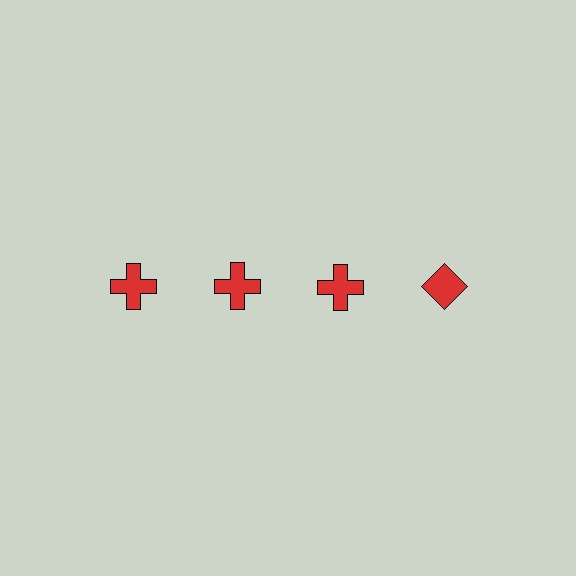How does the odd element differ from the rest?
It has a different shape: diamond instead of cross.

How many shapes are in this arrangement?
There are 4 shapes arranged in a grid pattern.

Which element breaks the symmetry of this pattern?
The red diamond in the top row, second from right column breaks the symmetry. All other shapes are red crosses.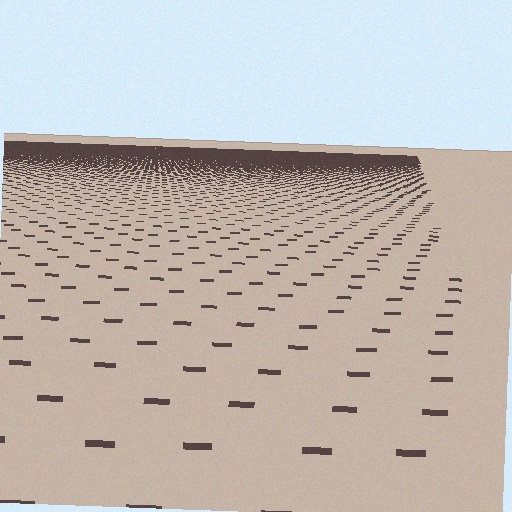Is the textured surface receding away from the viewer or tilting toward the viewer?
The surface is receding away from the viewer. Texture elements get smaller and denser toward the top.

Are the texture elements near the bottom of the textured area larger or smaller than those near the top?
Larger. Near the bottom, elements are closer to the viewer and appear at a bigger on-screen size.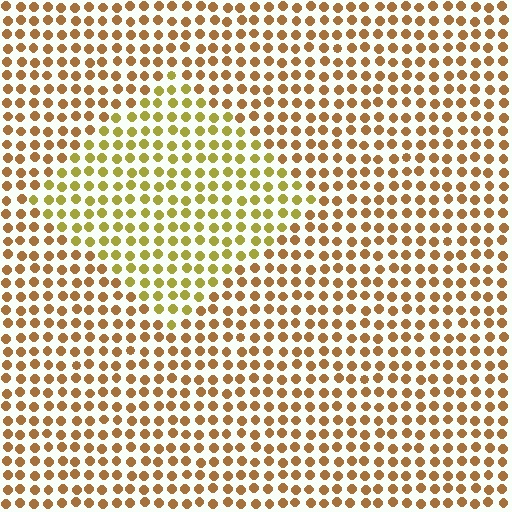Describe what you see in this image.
The image is filled with small brown elements in a uniform arrangement. A diamond-shaped region is visible where the elements are tinted to a slightly different hue, forming a subtle color boundary.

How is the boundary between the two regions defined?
The boundary is defined purely by a slight shift in hue (about 32 degrees). Spacing, size, and orientation are identical on both sides.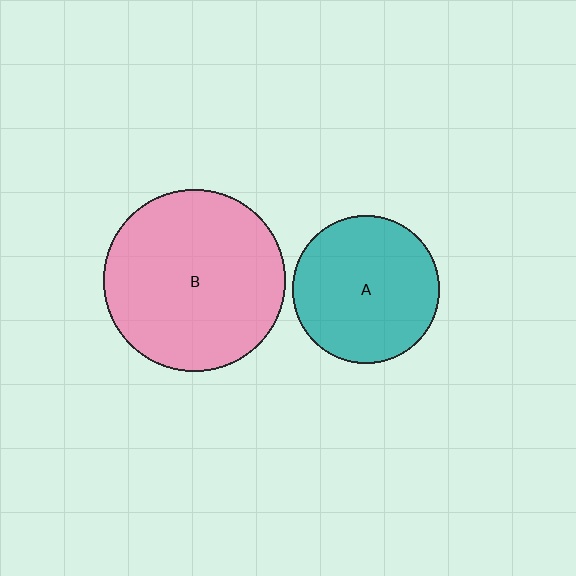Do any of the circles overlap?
No, none of the circles overlap.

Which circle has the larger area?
Circle B (pink).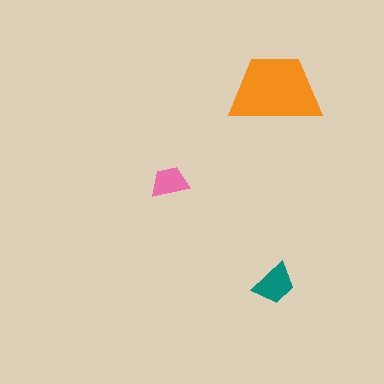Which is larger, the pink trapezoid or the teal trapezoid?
The teal one.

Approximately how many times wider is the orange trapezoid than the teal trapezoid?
About 2 times wider.